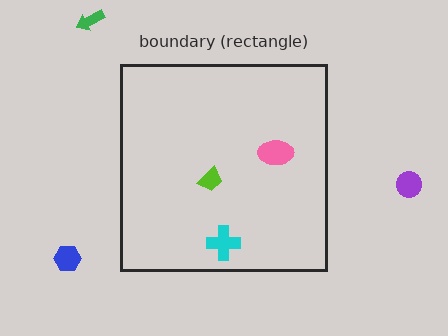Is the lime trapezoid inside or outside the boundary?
Inside.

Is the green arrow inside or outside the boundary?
Outside.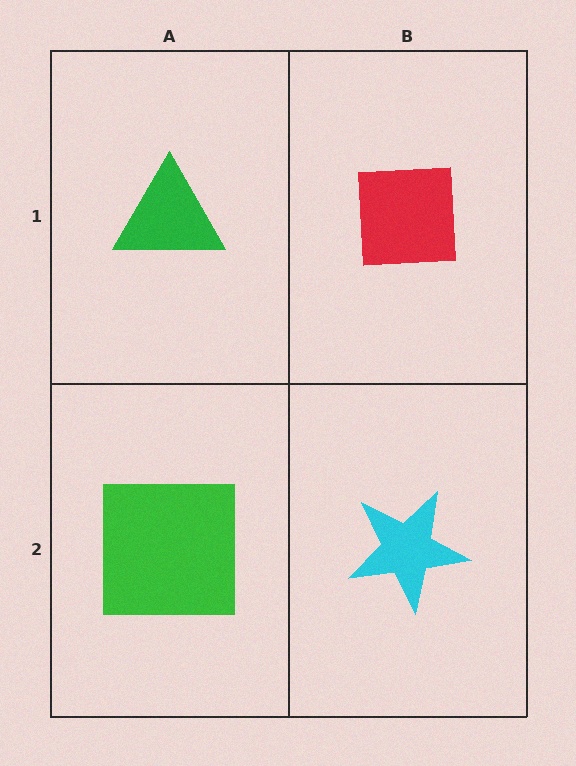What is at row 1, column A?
A green triangle.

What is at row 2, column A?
A green square.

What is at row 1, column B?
A red square.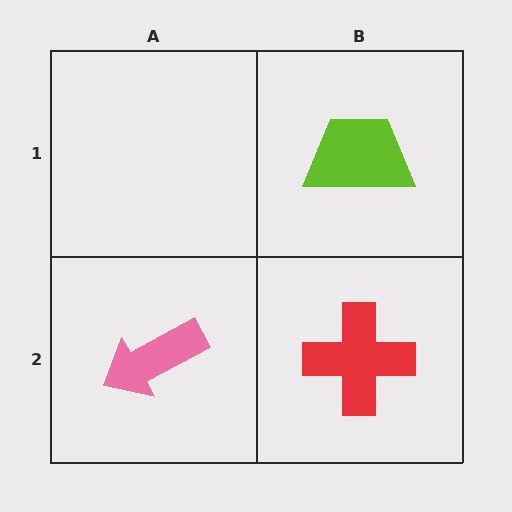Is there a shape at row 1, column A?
No, that cell is empty.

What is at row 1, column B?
A lime trapezoid.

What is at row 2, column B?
A red cross.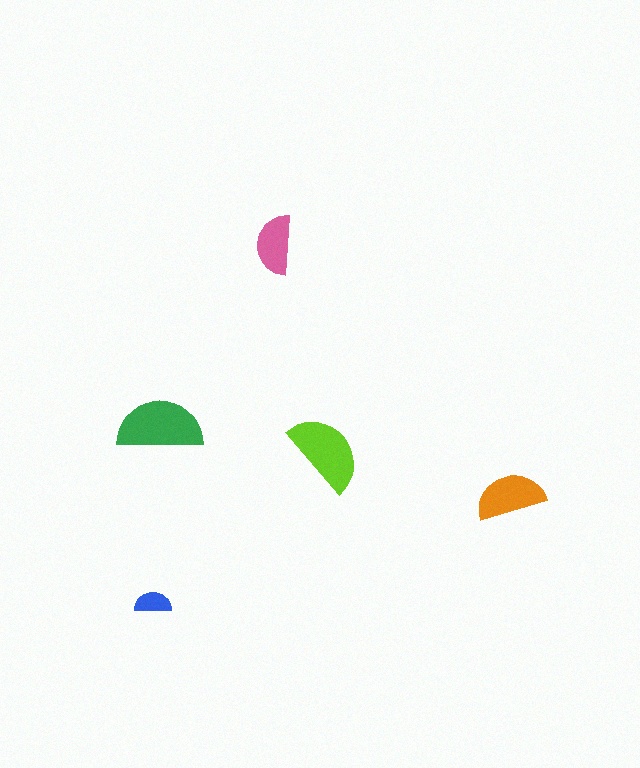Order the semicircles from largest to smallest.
the green one, the lime one, the orange one, the pink one, the blue one.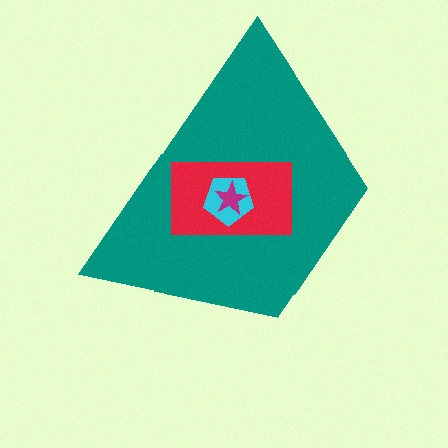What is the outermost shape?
The teal trapezoid.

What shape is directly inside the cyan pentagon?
The magenta star.